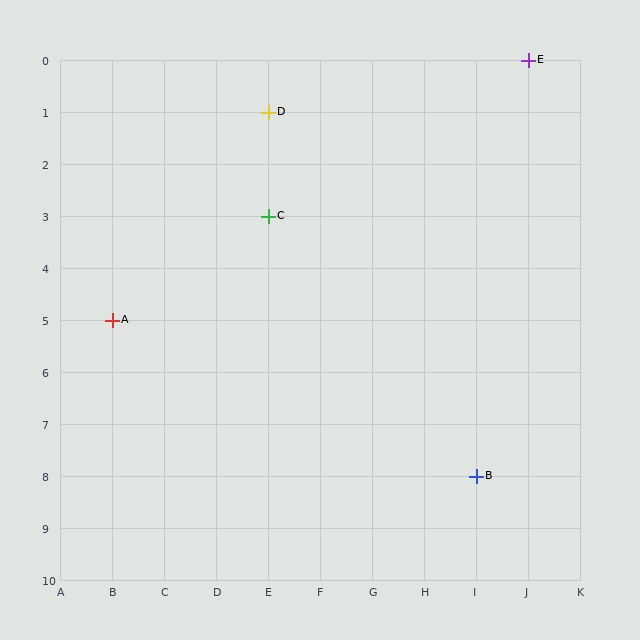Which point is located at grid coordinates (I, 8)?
Point B is at (I, 8).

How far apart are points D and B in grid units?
Points D and B are 4 columns and 7 rows apart (about 8.1 grid units diagonally).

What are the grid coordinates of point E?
Point E is at grid coordinates (J, 0).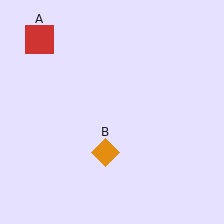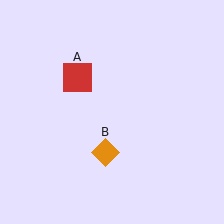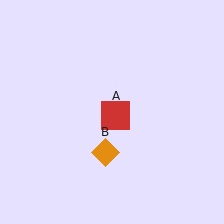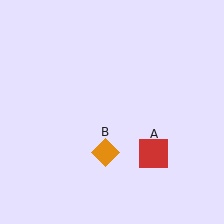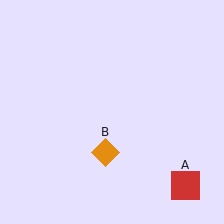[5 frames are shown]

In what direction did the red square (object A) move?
The red square (object A) moved down and to the right.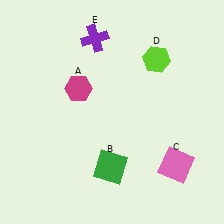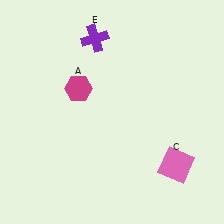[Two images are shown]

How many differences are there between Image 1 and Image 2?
There are 2 differences between the two images.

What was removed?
The lime hexagon (D), the green square (B) were removed in Image 2.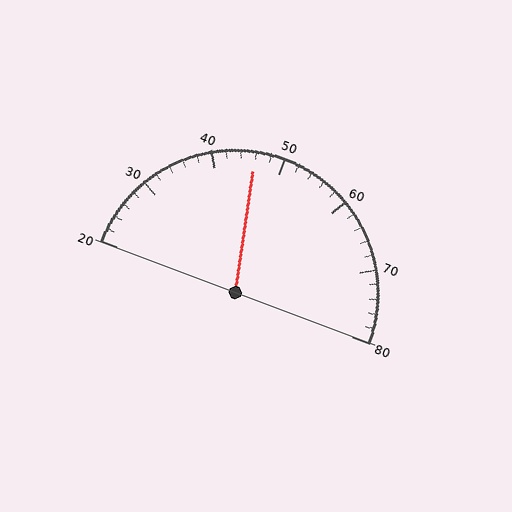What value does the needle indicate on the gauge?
The needle indicates approximately 46.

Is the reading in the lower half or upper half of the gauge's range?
The reading is in the lower half of the range (20 to 80).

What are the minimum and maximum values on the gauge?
The gauge ranges from 20 to 80.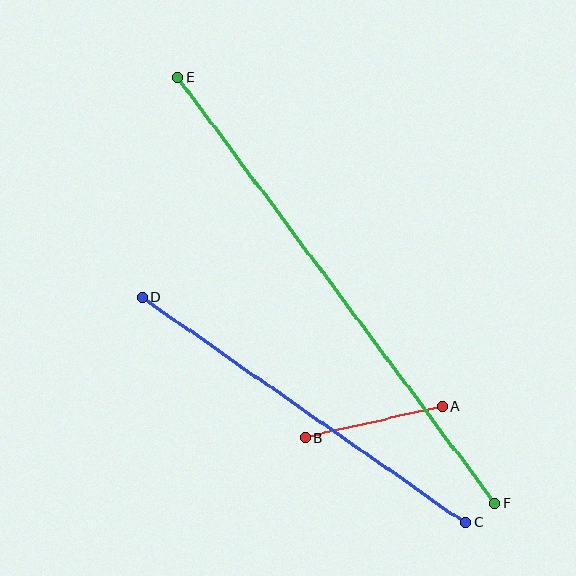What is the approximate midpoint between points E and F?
The midpoint is at approximately (336, 290) pixels.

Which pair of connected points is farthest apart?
Points E and F are farthest apart.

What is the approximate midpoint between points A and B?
The midpoint is at approximately (374, 422) pixels.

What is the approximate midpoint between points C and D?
The midpoint is at approximately (304, 410) pixels.